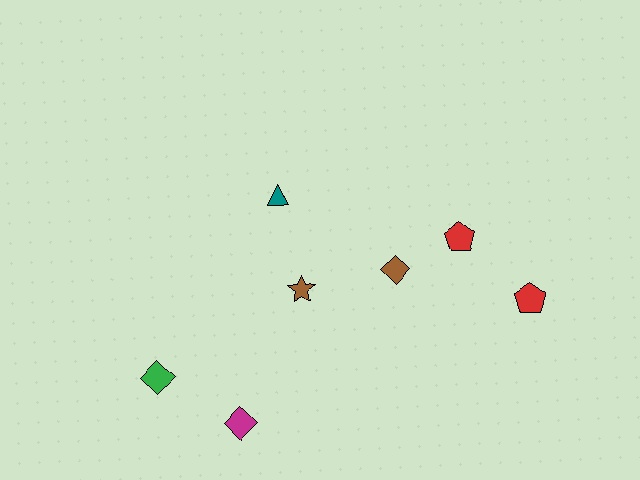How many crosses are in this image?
There are no crosses.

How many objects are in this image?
There are 7 objects.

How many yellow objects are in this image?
There are no yellow objects.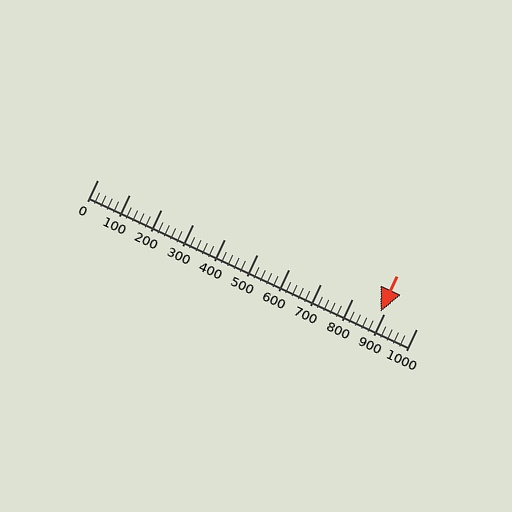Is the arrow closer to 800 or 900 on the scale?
The arrow is closer to 900.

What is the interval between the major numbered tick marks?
The major tick marks are spaced 100 units apart.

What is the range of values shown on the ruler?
The ruler shows values from 0 to 1000.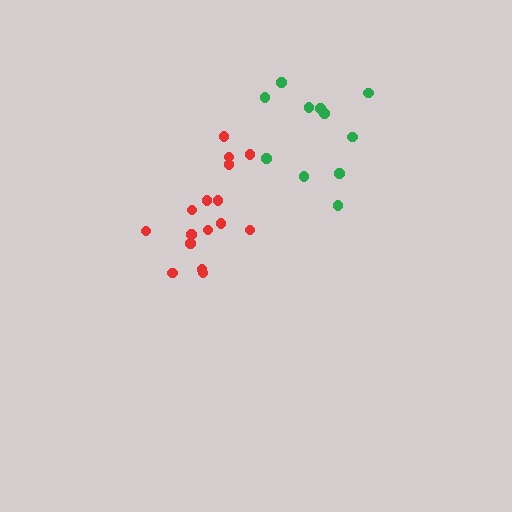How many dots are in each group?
Group 1: 16 dots, Group 2: 11 dots (27 total).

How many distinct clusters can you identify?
There are 2 distinct clusters.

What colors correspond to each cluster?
The clusters are colored: red, green.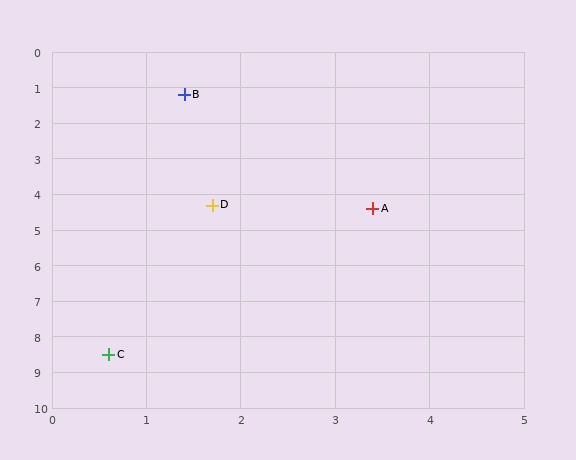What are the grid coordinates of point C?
Point C is at approximately (0.6, 8.5).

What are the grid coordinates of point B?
Point B is at approximately (1.4, 1.2).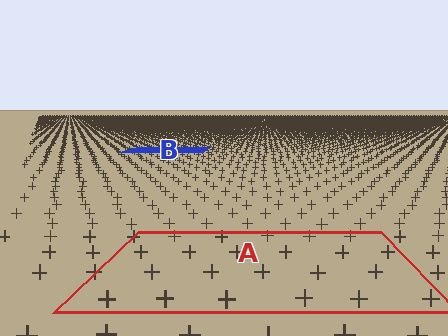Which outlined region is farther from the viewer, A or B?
Region B is farther from the viewer — the texture elements inside it appear smaller and more densely packed.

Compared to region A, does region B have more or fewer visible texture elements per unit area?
Region B has more texture elements per unit area — they are packed more densely because it is farther away.